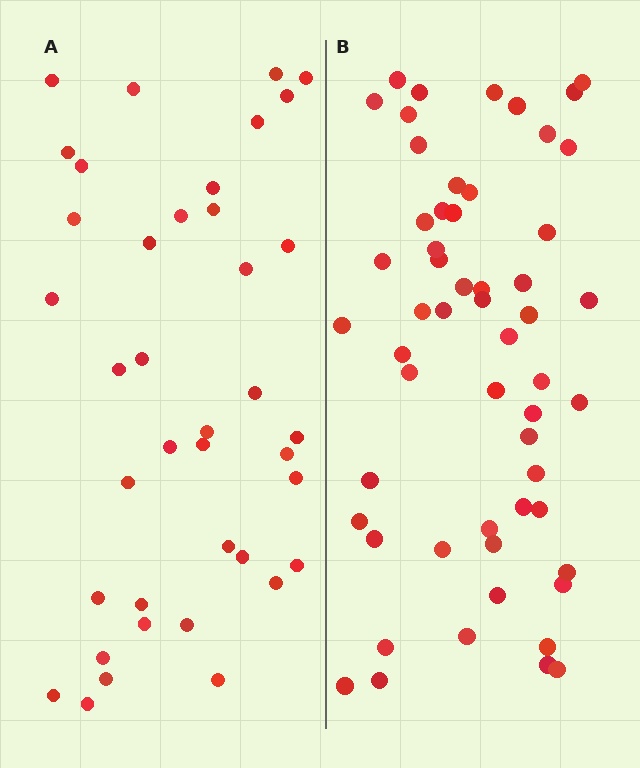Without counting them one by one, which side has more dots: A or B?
Region B (the right region) has more dots.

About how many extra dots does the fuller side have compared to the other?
Region B has approximately 15 more dots than region A.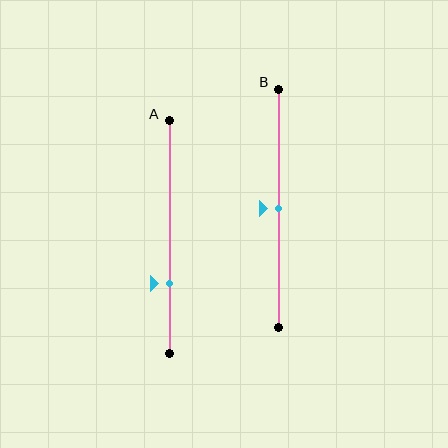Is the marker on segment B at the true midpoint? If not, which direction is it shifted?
Yes, the marker on segment B is at the true midpoint.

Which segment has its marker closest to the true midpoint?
Segment B has its marker closest to the true midpoint.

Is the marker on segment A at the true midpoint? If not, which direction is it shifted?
No, the marker on segment A is shifted downward by about 20% of the segment length.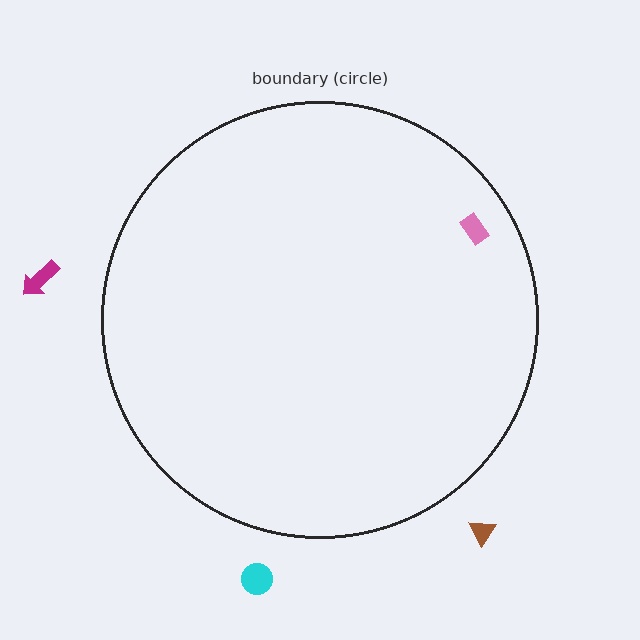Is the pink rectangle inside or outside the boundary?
Inside.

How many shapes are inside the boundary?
1 inside, 3 outside.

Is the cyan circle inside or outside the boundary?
Outside.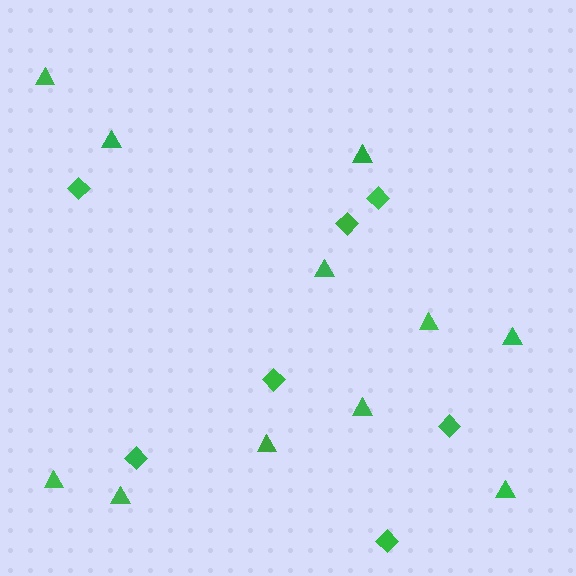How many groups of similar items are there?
There are 2 groups: one group of diamonds (7) and one group of triangles (11).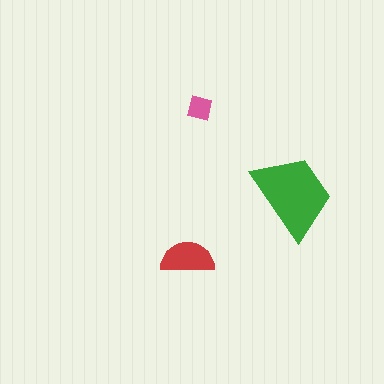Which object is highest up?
The pink square is topmost.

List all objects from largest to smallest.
The green trapezoid, the red semicircle, the pink square.